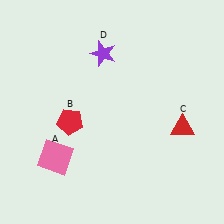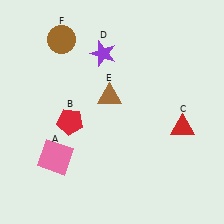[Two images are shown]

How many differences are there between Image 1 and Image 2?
There are 2 differences between the two images.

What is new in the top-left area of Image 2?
A brown circle (F) was added in the top-left area of Image 2.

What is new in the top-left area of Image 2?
A brown triangle (E) was added in the top-left area of Image 2.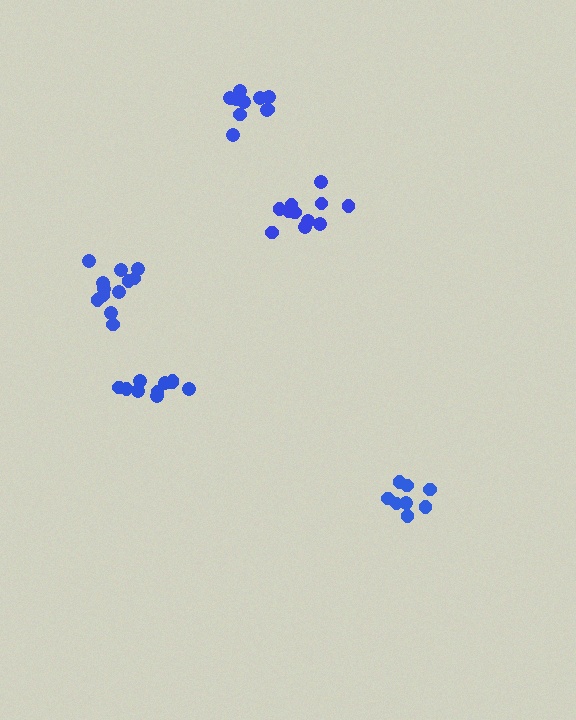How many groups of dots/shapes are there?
There are 5 groups.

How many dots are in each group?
Group 1: 12 dots, Group 2: 8 dots, Group 3: 10 dots, Group 4: 10 dots, Group 5: 12 dots (52 total).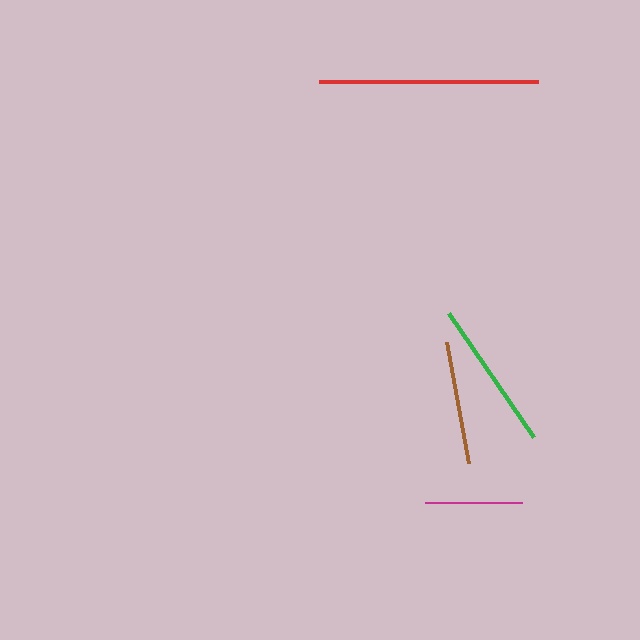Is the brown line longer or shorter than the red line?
The red line is longer than the brown line.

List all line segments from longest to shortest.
From longest to shortest: red, green, brown, magenta.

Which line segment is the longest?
The red line is the longest at approximately 219 pixels.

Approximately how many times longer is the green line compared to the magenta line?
The green line is approximately 1.6 times the length of the magenta line.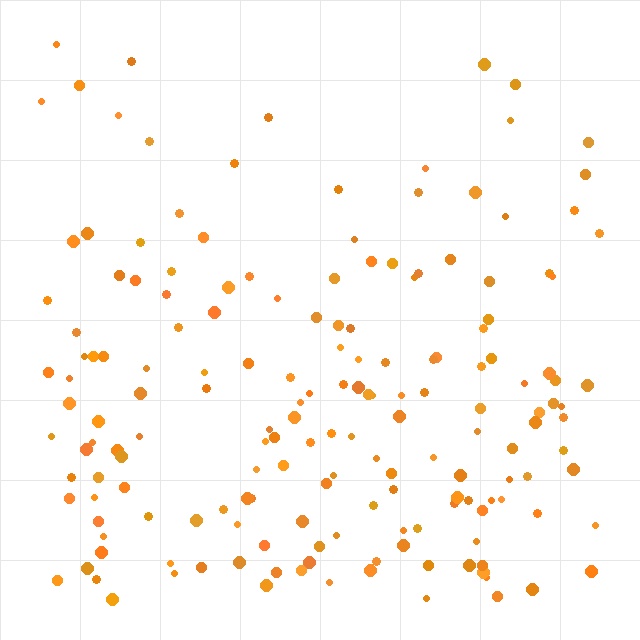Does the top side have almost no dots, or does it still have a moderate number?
Still a moderate number, just noticeably fewer than the bottom.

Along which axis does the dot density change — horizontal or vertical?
Vertical.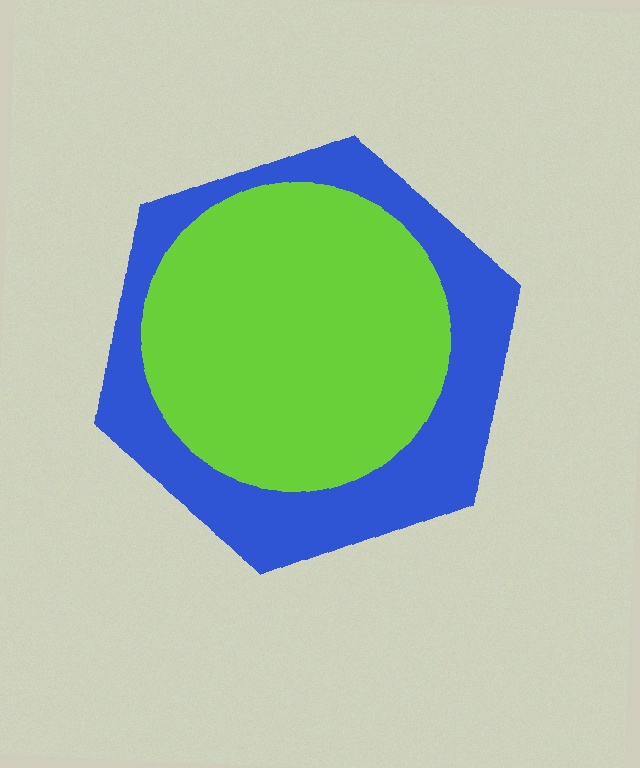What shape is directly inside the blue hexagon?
The lime circle.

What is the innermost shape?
The lime circle.